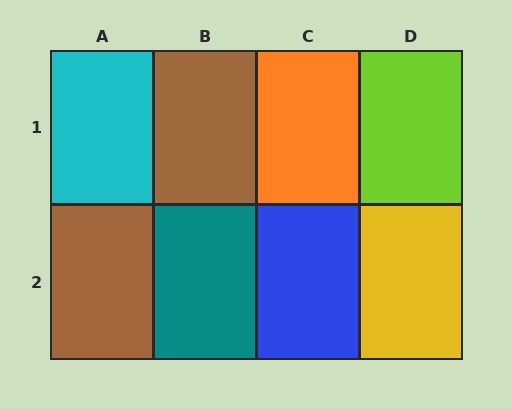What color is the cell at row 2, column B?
Teal.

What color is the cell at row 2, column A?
Brown.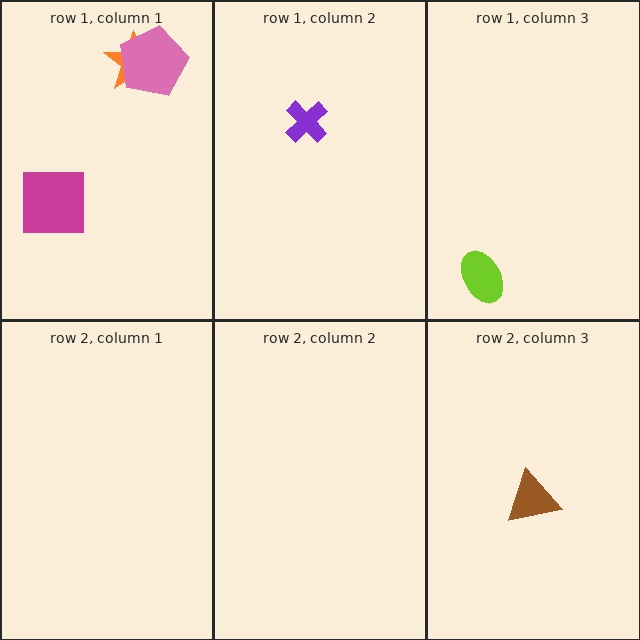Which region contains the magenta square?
The row 1, column 1 region.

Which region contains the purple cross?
The row 1, column 2 region.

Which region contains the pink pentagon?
The row 1, column 1 region.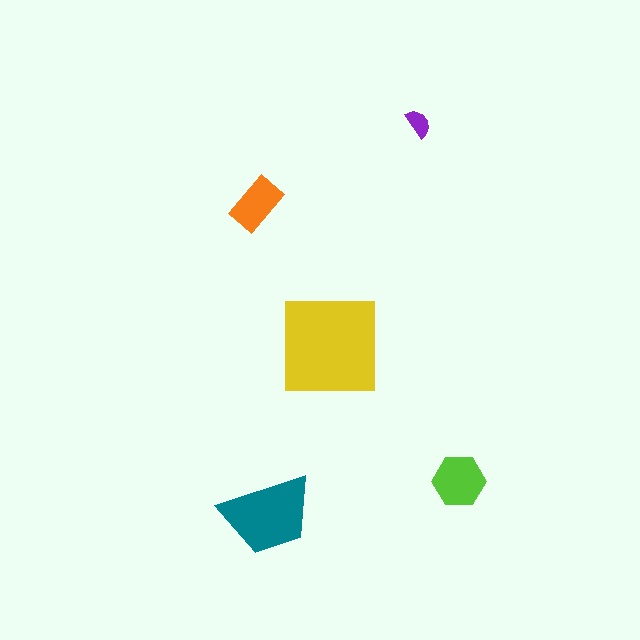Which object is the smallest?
The purple semicircle.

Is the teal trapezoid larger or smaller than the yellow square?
Smaller.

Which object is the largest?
The yellow square.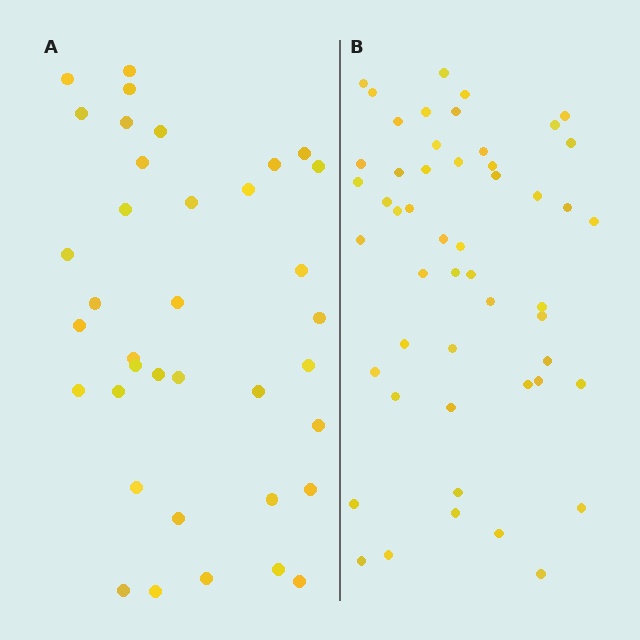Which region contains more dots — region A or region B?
Region B (the right region) has more dots.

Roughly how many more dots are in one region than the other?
Region B has approximately 15 more dots than region A.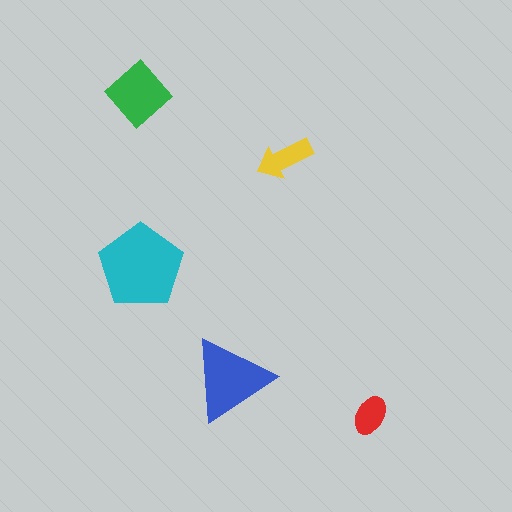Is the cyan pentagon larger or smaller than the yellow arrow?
Larger.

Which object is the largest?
The cyan pentagon.